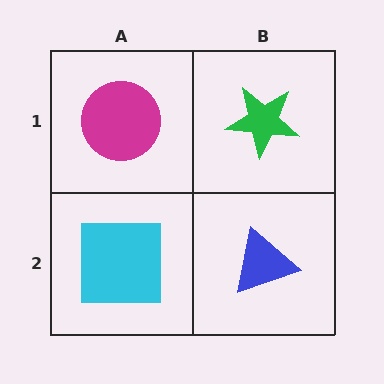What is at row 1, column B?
A green star.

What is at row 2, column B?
A blue triangle.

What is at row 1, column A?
A magenta circle.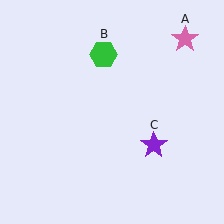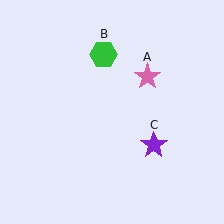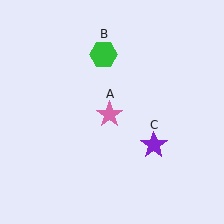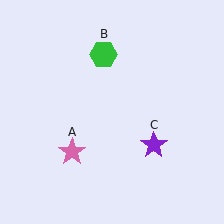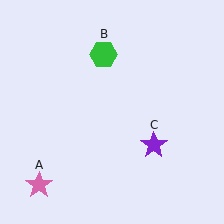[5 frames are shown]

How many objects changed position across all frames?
1 object changed position: pink star (object A).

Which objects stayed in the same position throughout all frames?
Green hexagon (object B) and purple star (object C) remained stationary.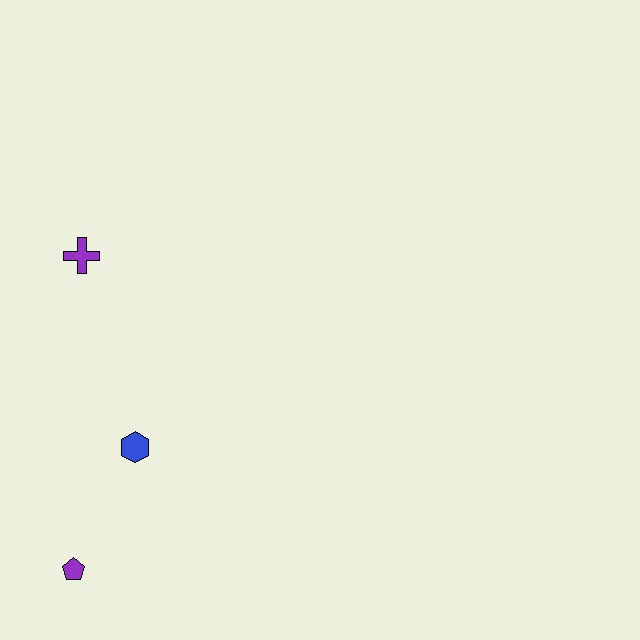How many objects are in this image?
There are 3 objects.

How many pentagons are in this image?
There is 1 pentagon.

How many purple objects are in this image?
There are 2 purple objects.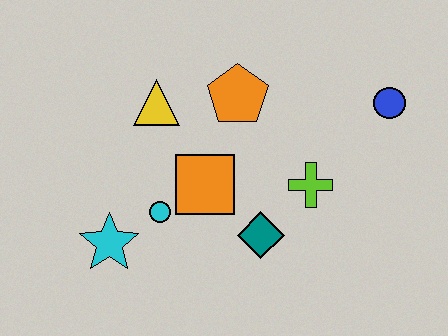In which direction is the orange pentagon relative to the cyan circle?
The orange pentagon is above the cyan circle.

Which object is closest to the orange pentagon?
The yellow triangle is closest to the orange pentagon.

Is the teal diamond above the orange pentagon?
No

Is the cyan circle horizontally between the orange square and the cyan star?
Yes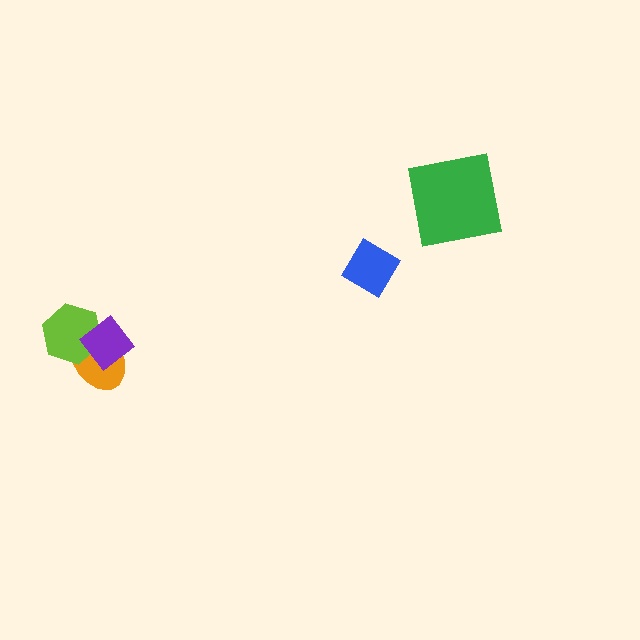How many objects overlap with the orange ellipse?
2 objects overlap with the orange ellipse.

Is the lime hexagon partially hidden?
Yes, it is partially covered by another shape.